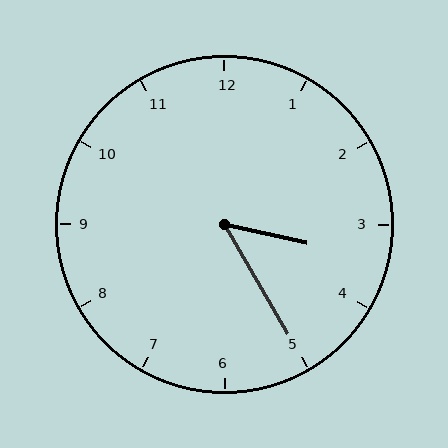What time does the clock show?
3:25.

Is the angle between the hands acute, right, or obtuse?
It is acute.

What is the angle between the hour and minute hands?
Approximately 48 degrees.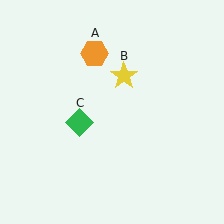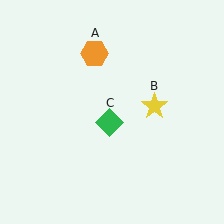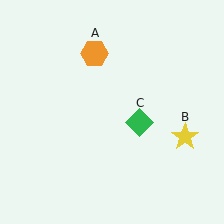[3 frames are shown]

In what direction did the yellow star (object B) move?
The yellow star (object B) moved down and to the right.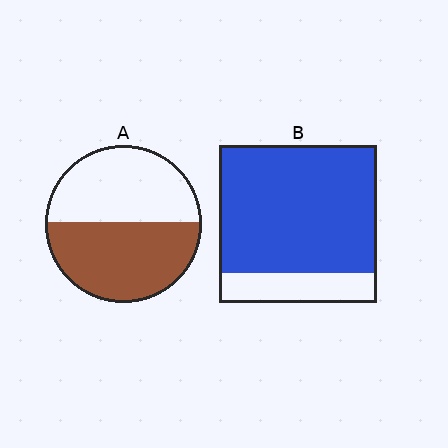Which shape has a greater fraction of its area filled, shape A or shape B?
Shape B.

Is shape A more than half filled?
Roughly half.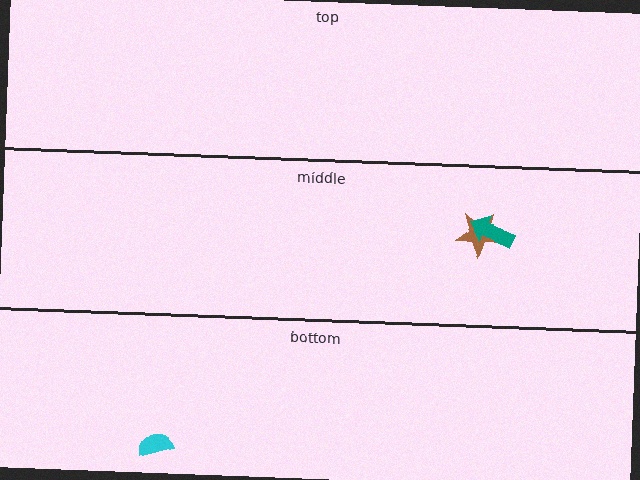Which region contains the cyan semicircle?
The bottom region.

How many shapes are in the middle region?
2.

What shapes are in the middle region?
The brown star, the teal arrow.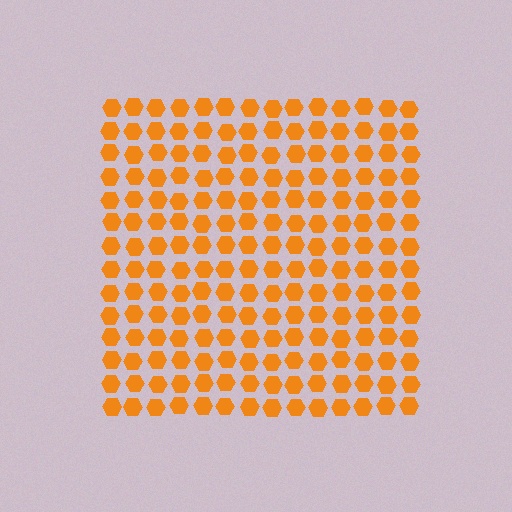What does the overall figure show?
The overall figure shows a square.